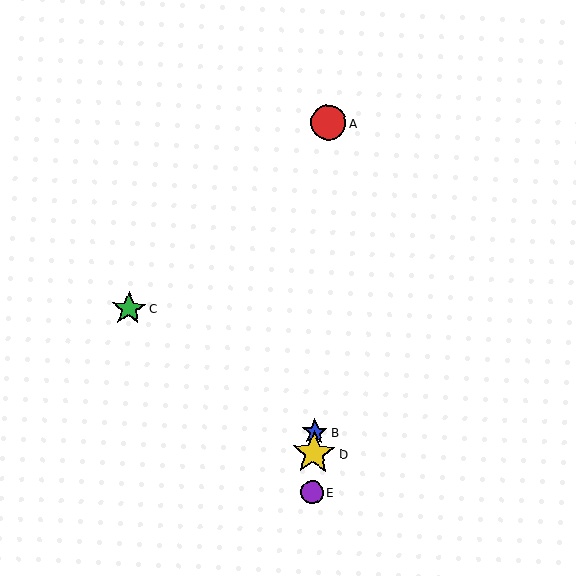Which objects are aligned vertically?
Objects A, B, D, E are aligned vertically.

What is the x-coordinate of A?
Object A is at x≈328.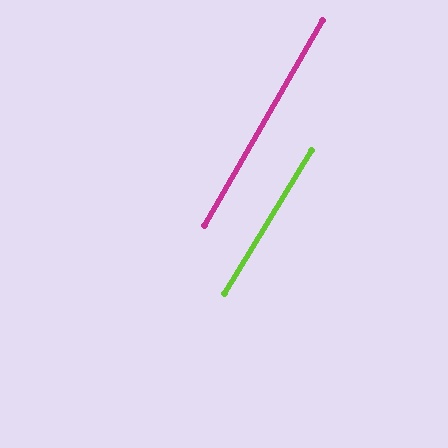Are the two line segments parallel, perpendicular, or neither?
Parallel — their directions differ by only 1.5°.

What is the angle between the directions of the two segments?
Approximately 2 degrees.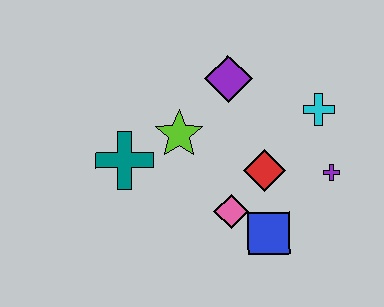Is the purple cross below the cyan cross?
Yes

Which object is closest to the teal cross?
The lime star is closest to the teal cross.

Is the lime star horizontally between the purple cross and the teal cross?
Yes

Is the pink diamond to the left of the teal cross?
No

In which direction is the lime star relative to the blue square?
The lime star is above the blue square.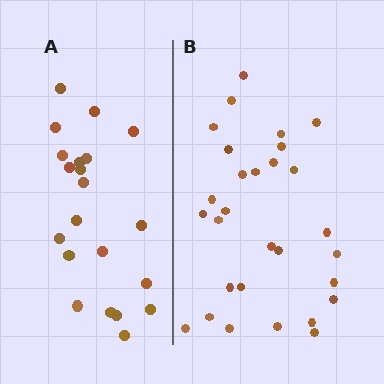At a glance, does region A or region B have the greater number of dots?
Region B (the right region) has more dots.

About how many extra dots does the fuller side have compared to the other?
Region B has roughly 8 or so more dots than region A.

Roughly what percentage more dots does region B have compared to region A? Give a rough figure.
About 40% more.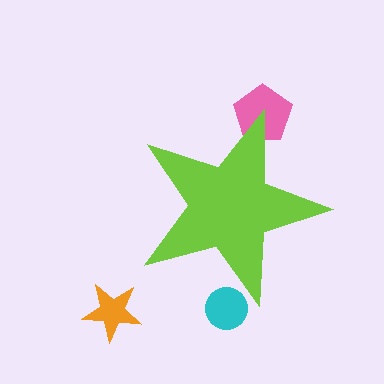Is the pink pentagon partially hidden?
Yes, the pink pentagon is partially hidden behind the lime star.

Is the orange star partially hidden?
No, the orange star is fully visible.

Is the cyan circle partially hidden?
Yes, the cyan circle is partially hidden behind the lime star.